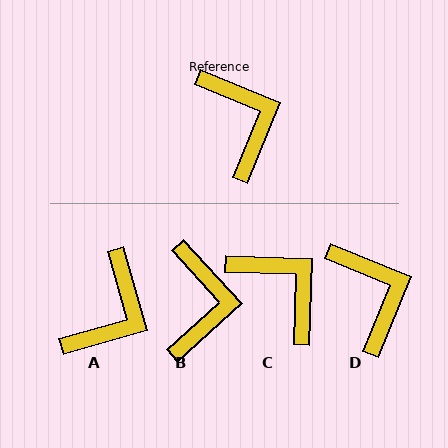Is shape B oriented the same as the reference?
No, it is off by about 25 degrees.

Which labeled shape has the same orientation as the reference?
D.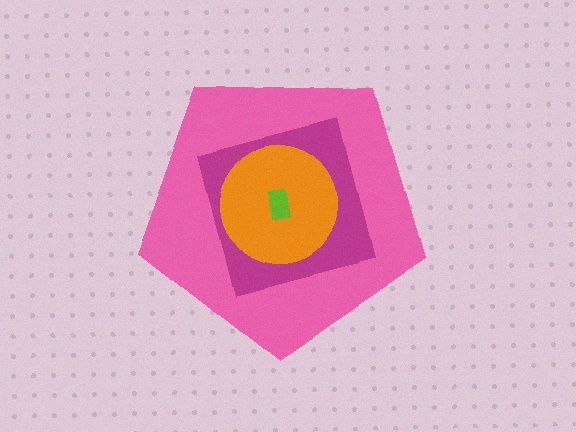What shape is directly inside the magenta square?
The orange circle.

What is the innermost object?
The lime rectangle.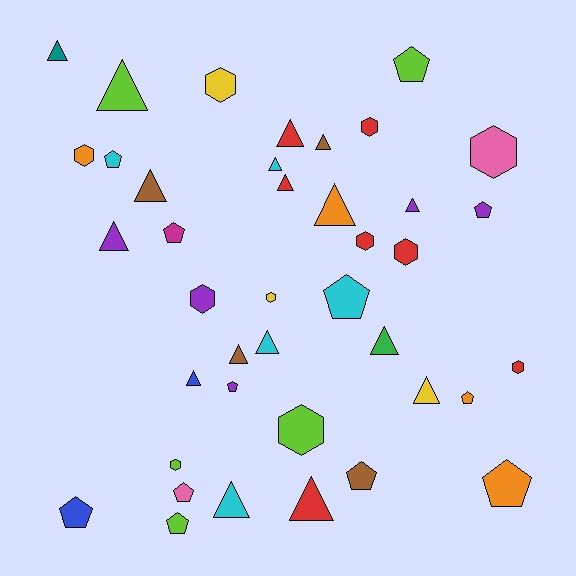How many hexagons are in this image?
There are 11 hexagons.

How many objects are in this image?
There are 40 objects.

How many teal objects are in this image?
There is 1 teal object.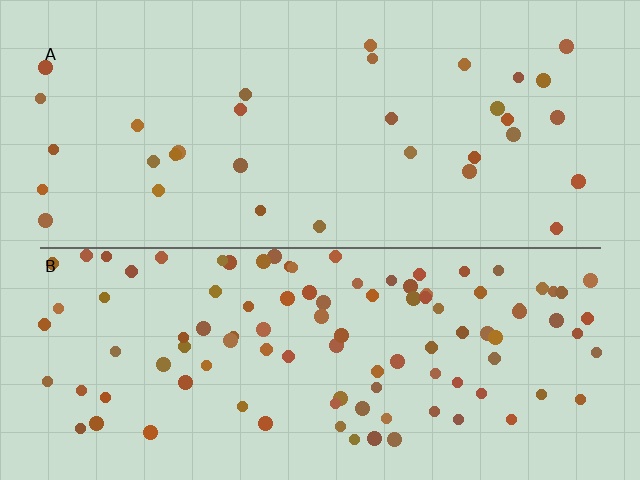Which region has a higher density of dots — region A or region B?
B (the bottom).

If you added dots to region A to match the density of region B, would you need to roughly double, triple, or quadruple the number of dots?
Approximately triple.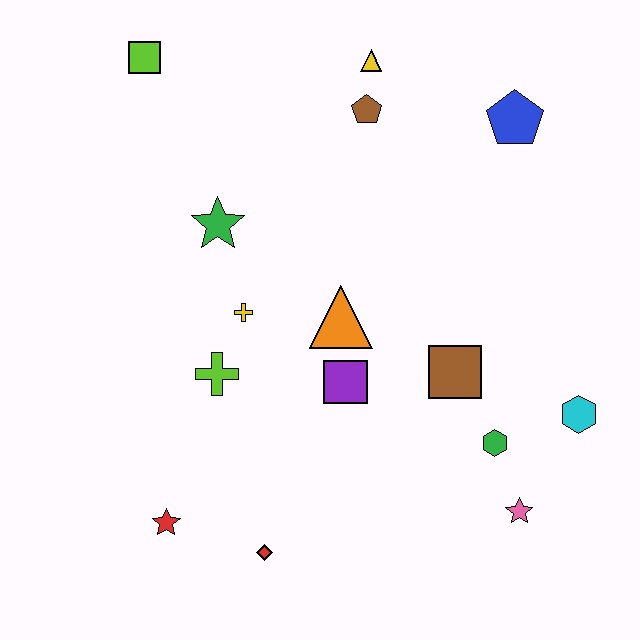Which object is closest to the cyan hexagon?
The green hexagon is closest to the cyan hexagon.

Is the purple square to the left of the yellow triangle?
Yes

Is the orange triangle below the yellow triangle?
Yes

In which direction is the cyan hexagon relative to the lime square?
The cyan hexagon is to the right of the lime square.